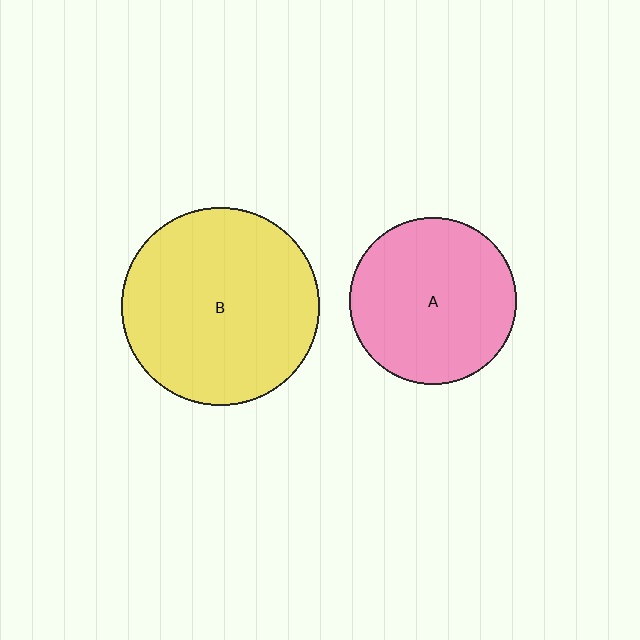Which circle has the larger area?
Circle B (yellow).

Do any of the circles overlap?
No, none of the circles overlap.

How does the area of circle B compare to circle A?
Approximately 1.4 times.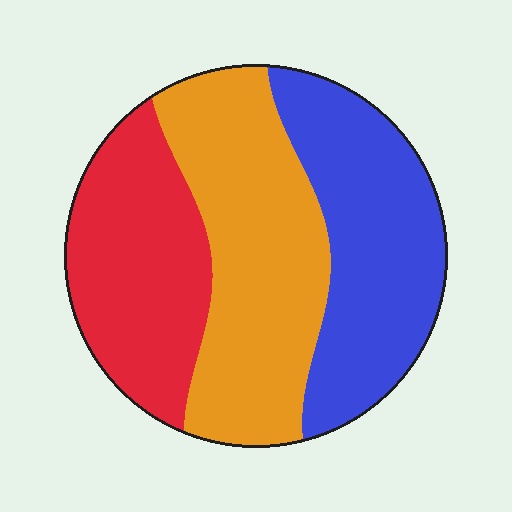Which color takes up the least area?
Red, at roughly 30%.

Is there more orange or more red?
Orange.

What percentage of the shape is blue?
Blue takes up about one third (1/3) of the shape.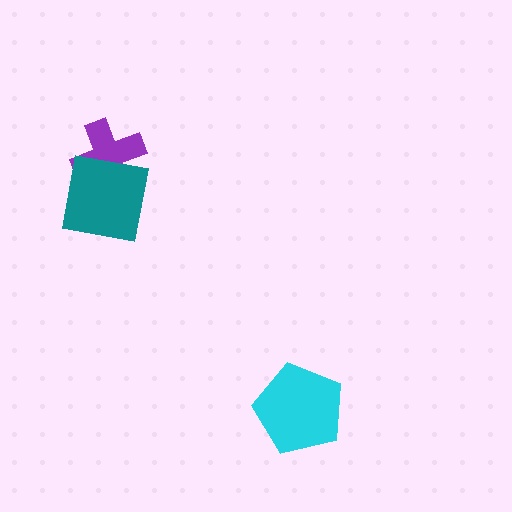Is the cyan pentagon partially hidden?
No, no other shape covers it.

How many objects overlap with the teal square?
1 object overlaps with the teal square.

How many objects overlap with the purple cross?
1 object overlaps with the purple cross.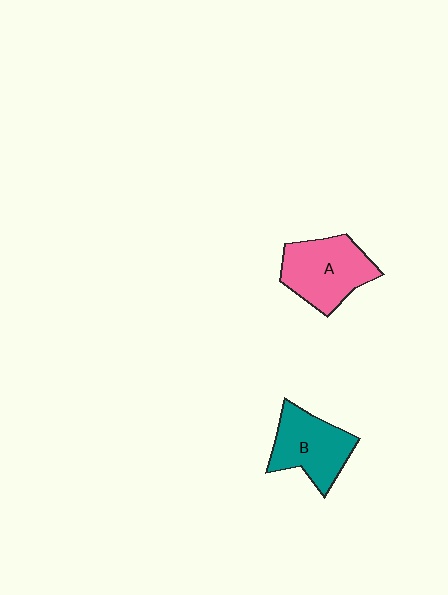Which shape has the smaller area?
Shape B (teal).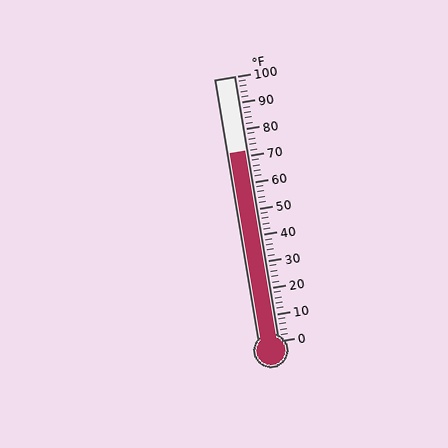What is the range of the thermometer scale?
The thermometer scale ranges from 0°F to 100°F.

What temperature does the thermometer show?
The thermometer shows approximately 72°F.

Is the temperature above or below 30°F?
The temperature is above 30°F.